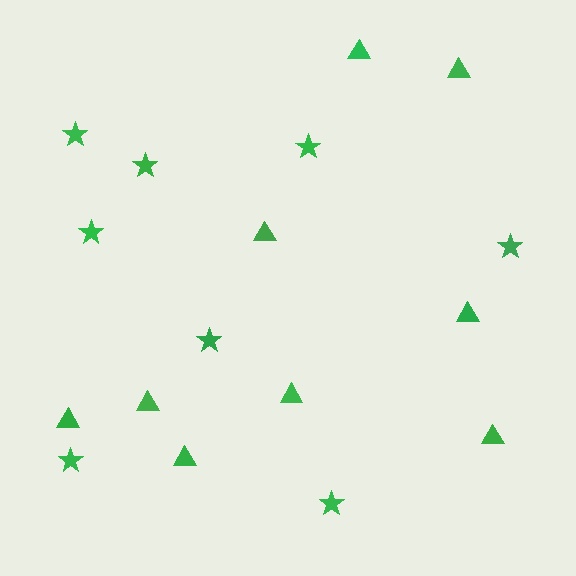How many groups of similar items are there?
There are 2 groups: one group of triangles (9) and one group of stars (8).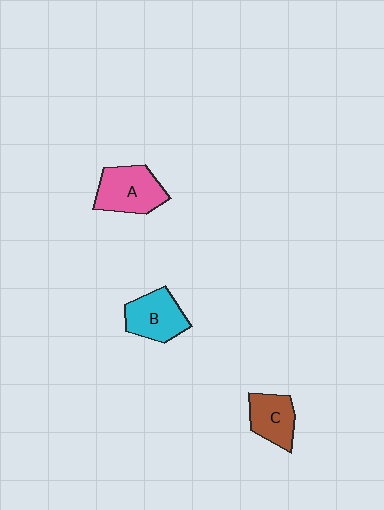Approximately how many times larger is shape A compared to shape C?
Approximately 1.3 times.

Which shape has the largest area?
Shape A (pink).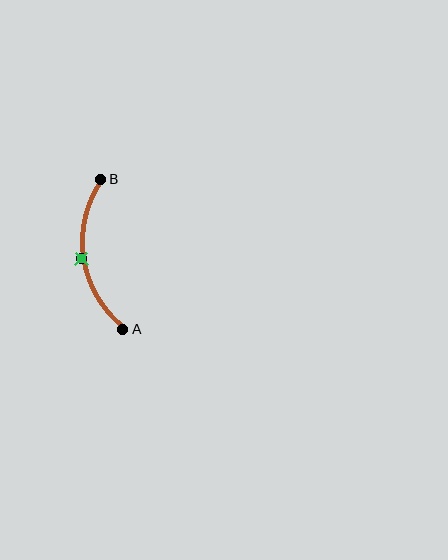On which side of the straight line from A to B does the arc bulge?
The arc bulges to the left of the straight line connecting A and B.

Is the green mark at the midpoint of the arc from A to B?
Yes. The green mark lies on the arc at equal arc-length from both A and B — it is the arc midpoint.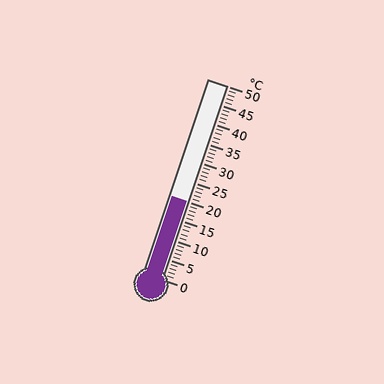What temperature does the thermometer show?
The thermometer shows approximately 20°C.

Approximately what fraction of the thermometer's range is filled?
The thermometer is filled to approximately 40% of its range.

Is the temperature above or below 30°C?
The temperature is below 30°C.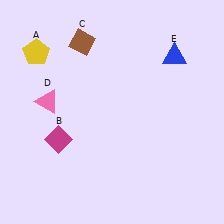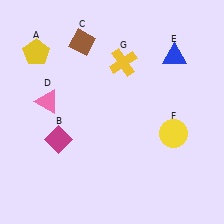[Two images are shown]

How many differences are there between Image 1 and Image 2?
There are 2 differences between the two images.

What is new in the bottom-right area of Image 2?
A yellow circle (F) was added in the bottom-right area of Image 2.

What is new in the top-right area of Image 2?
A yellow cross (G) was added in the top-right area of Image 2.